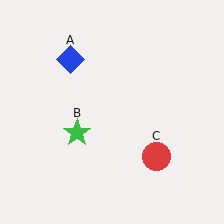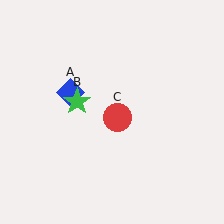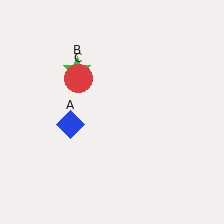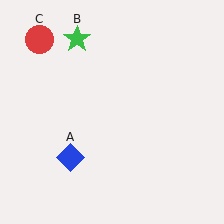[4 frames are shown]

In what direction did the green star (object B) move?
The green star (object B) moved up.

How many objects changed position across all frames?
3 objects changed position: blue diamond (object A), green star (object B), red circle (object C).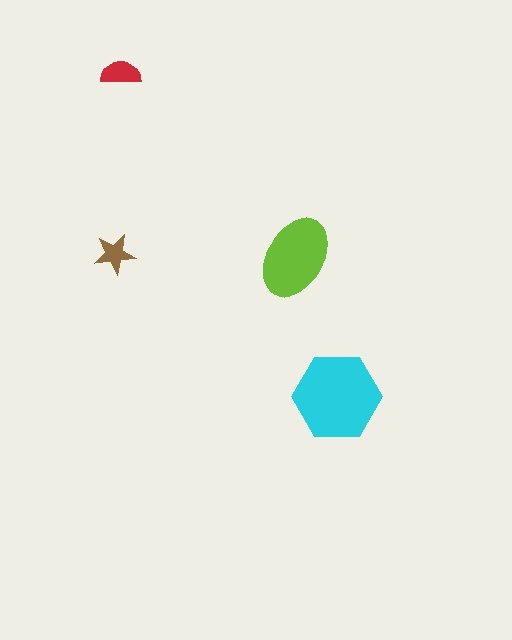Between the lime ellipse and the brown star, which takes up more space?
The lime ellipse.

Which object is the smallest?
The brown star.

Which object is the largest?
The cyan hexagon.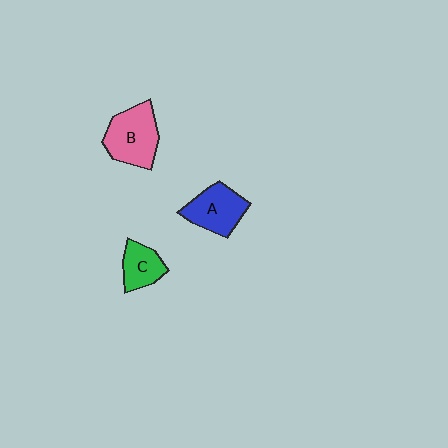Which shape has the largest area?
Shape B (pink).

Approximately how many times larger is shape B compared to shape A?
Approximately 1.2 times.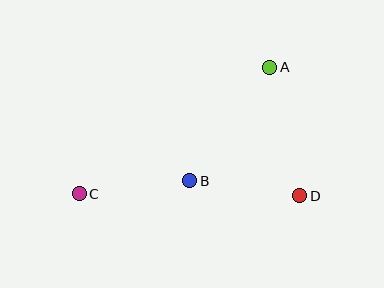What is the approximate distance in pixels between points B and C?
The distance between B and C is approximately 111 pixels.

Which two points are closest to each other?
Points B and D are closest to each other.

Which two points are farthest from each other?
Points A and C are farthest from each other.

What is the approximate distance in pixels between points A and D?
The distance between A and D is approximately 132 pixels.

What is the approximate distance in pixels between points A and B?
The distance between A and B is approximately 139 pixels.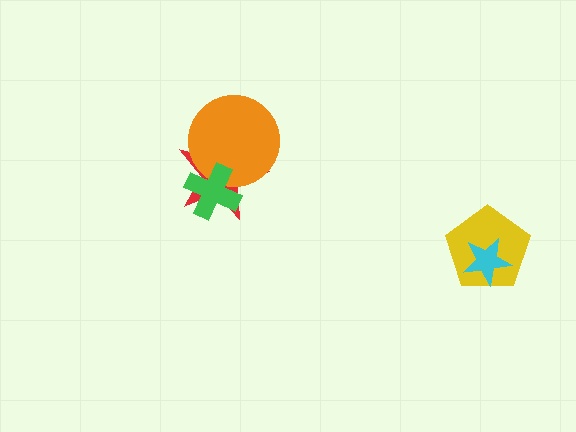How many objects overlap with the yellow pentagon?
1 object overlaps with the yellow pentagon.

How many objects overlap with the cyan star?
1 object overlaps with the cyan star.